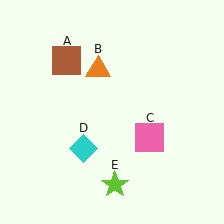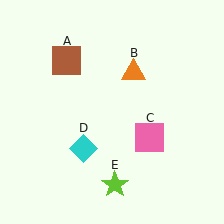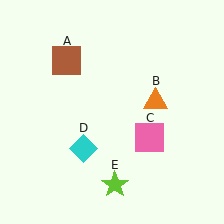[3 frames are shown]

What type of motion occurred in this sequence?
The orange triangle (object B) rotated clockwise around the center of the scene.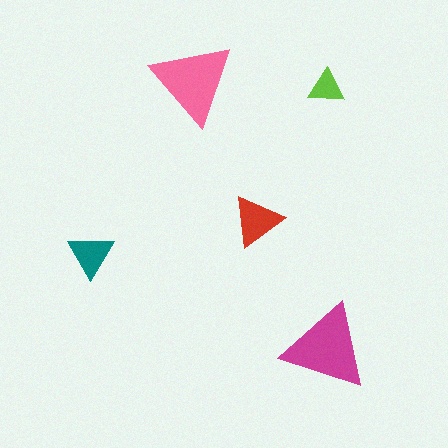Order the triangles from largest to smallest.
the magenta one, the pink one, the red one, the teal one, the lime one.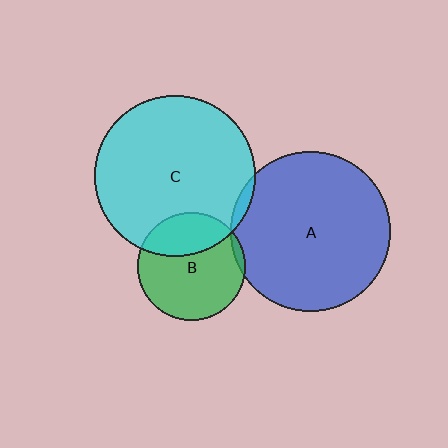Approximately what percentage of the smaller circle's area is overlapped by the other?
Approximately 30%.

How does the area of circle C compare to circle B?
Approximately 2.2 times.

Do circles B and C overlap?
Yes.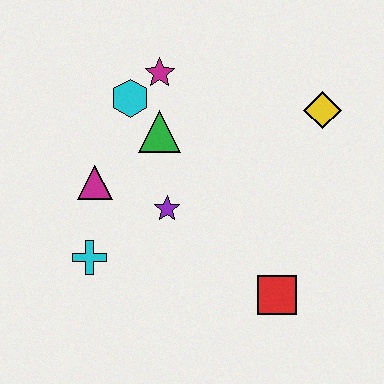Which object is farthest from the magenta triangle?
The yellow diamond is farthest from the magenta triangle.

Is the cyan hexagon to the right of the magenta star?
No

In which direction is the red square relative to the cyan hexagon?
The red square is below the cyan hexagon.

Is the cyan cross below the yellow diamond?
Yes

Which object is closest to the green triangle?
The cyan hexagon is closest to the green triangle.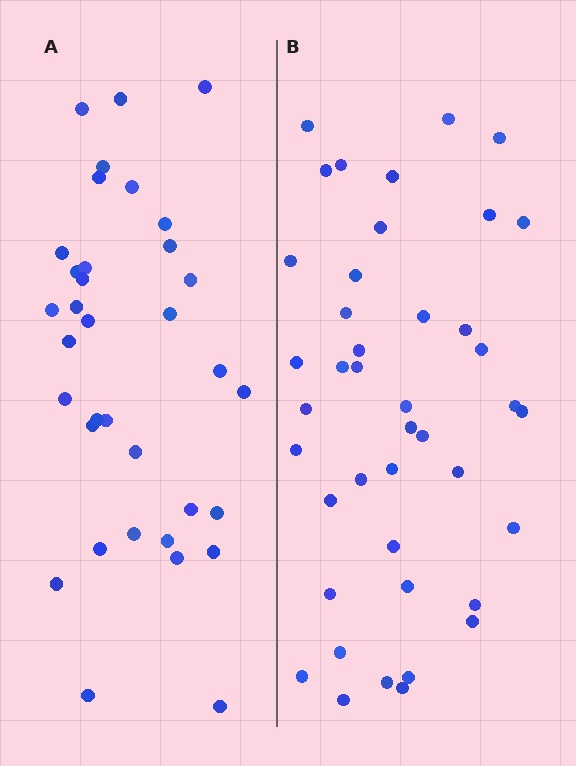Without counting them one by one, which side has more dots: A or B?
Region B (the right region) has more dots.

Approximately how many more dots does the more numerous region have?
Region B has roughly 8 or so more dots than region A.